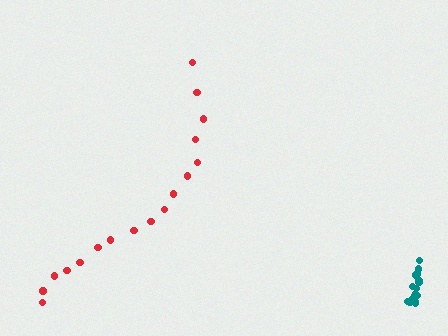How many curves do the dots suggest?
There are 2 distinct paths.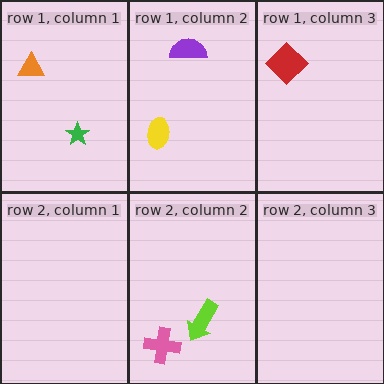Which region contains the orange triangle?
The row 1, column 1 region.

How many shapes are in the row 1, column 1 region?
2.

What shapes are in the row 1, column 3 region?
The red diamond.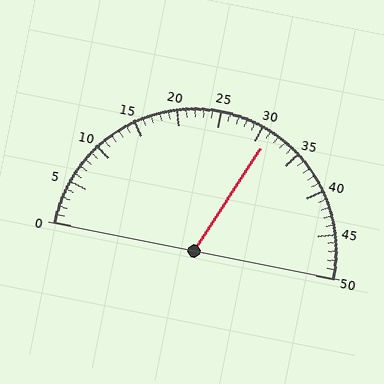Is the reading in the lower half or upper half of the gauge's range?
The reading is in the upper half of the range (0 to 50).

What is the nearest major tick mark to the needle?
The nearest major tick mark is 30.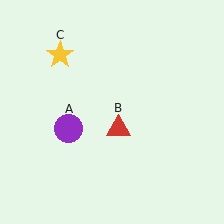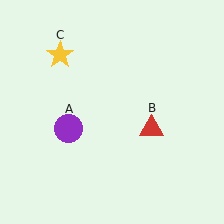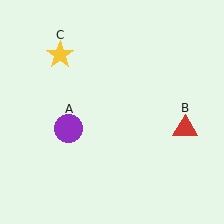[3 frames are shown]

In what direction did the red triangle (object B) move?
The red triangle (object B) moved right.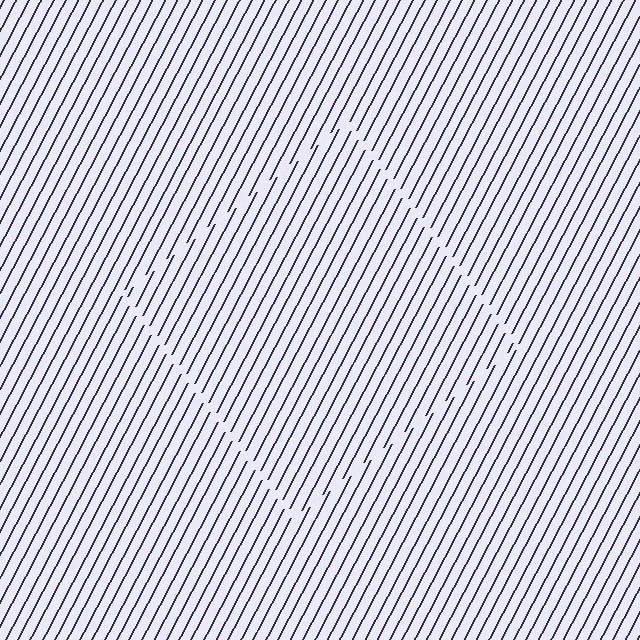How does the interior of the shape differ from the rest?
The interior of the shape contains the same grating, shifted by half a period — the contour is defined by the phase discontinuity where line-ends from the inner and outer gratings abut.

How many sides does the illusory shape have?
4 sides — the line-ends trace a square.